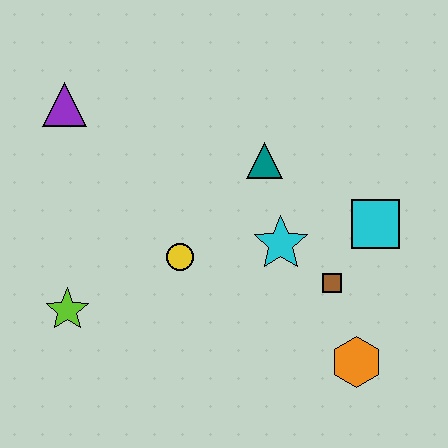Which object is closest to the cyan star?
The brown square is closest to the cyan star.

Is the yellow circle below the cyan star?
Yes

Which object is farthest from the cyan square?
The purple triangle is farthest from the cyan square.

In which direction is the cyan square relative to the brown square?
The cyan square is above the brown square.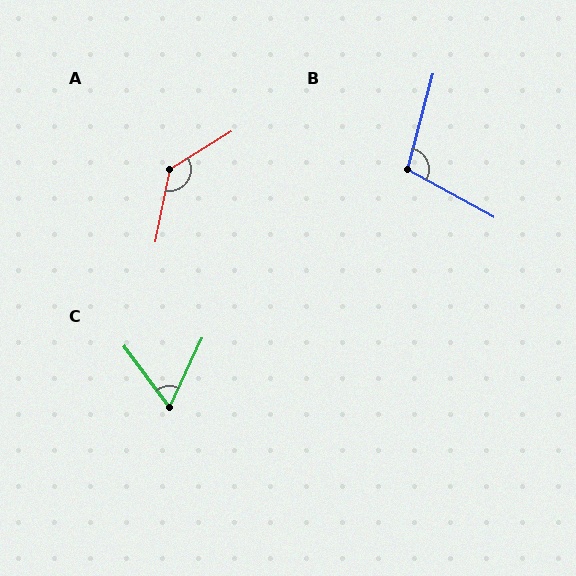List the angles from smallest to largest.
C (62°), B (104°), A (133°).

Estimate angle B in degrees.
Approximately 104 degrees.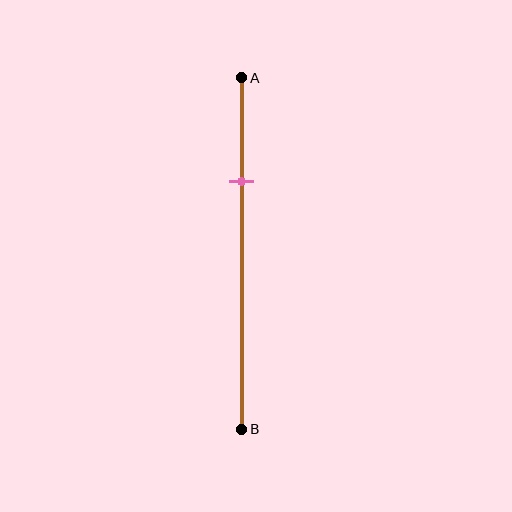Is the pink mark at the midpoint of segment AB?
No, the mark is at about 30% from A, not at the 50% midpoint.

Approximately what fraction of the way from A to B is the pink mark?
The pink mark is approximately 30% of the way from A to B.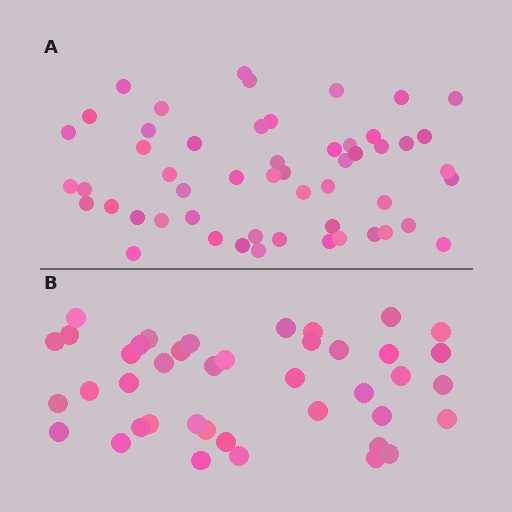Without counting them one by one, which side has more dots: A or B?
Region A (the top region) has more dots.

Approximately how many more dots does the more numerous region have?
Region A has roughly 12 or so more dots than region B.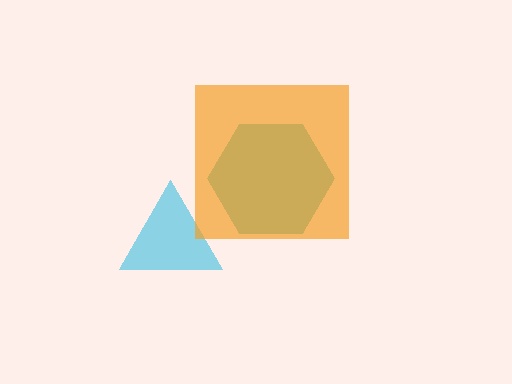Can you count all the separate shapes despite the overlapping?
Yes, there are 3 separate shapes.